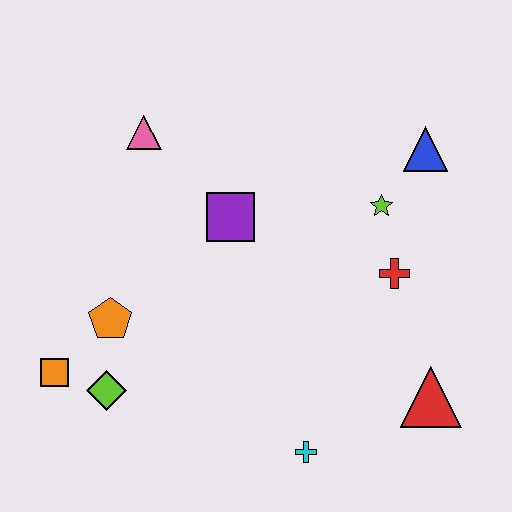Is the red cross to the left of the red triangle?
Yes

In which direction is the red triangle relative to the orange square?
The red triangle is to the right of the orange square.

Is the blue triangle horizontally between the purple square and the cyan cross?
No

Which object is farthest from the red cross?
The orange square is farthest from the red cross.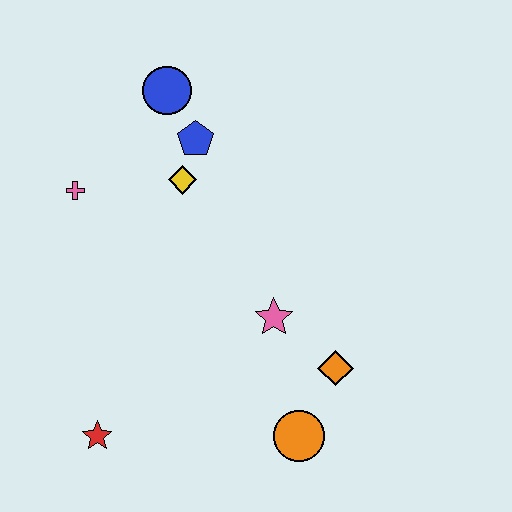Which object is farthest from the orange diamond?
The blue circle is farthest from the orange diamond.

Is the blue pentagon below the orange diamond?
No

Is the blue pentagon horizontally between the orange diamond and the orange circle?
No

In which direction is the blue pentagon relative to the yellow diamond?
The blue pentagon is above the yellow diamond.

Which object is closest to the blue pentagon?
The yellow diamond is closest to the blue pentagon.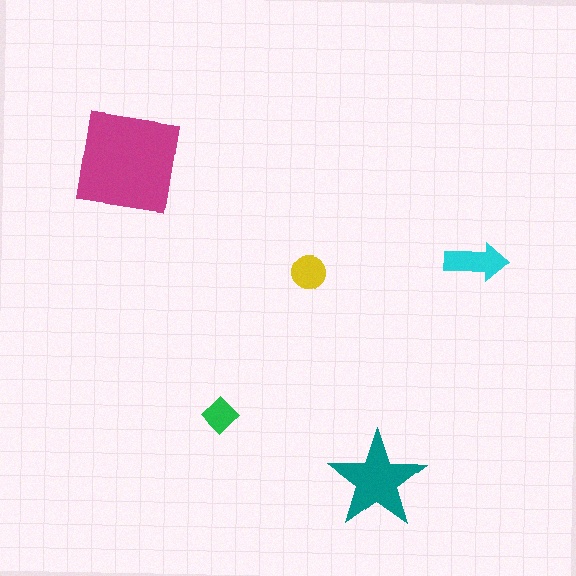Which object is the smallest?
The green diamond.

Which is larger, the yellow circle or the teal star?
The teal star.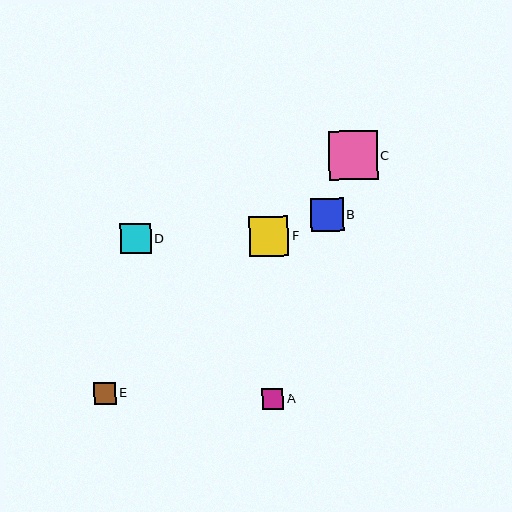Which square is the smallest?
Square A is the smallest with a size of approximately 22 pixels.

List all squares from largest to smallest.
From largest to smallest: C, F, B, D, E, A.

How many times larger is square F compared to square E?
Square F is approximately 1.8 times the size of square E.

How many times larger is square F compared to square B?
Square F is approximately 1.2 times the size of square B.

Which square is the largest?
Square C is the largest with a size of approximately 49 pixels.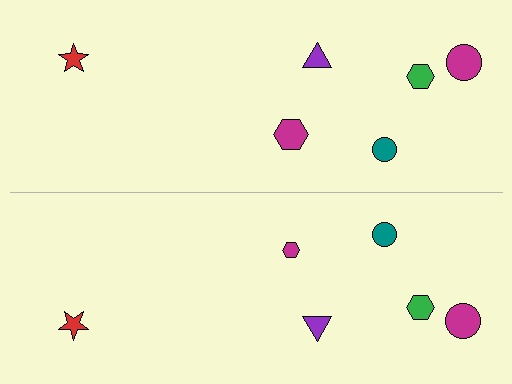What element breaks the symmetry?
The magenta hexagon on the bottom side has a different size than its mirror counterpart.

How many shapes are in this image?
There are 12 shapes in this image.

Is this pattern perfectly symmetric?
No, the pattern is not perfectly symmetric. The magenta hexagon on the bottom side has a different size than its mirror counterpart.